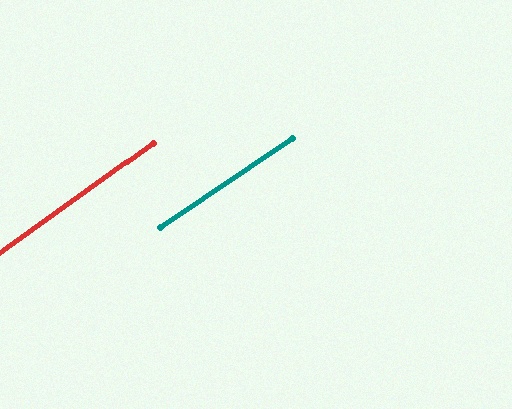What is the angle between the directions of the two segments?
Approximately 2 degrees.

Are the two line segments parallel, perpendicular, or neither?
Parallel — their directions differ by only 1.7°.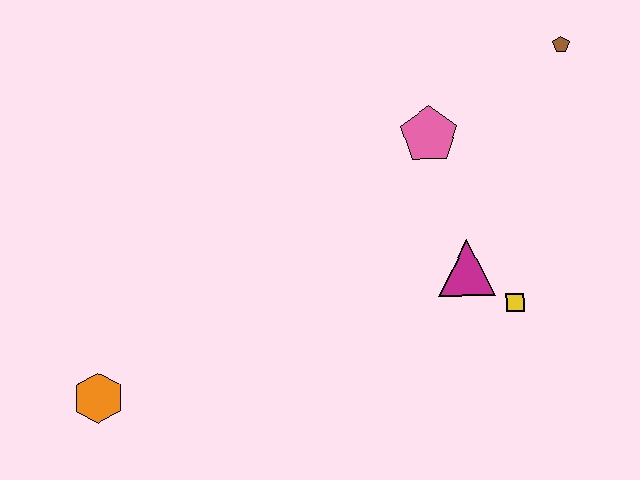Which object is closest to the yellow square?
The magenta triangle is closest to the yellow square.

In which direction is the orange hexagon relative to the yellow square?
The orange hexagon is to the left of the yellow square.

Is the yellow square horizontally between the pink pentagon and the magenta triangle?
No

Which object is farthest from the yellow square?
The orange hexagon is farthest from the yellow square.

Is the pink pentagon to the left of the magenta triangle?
Yes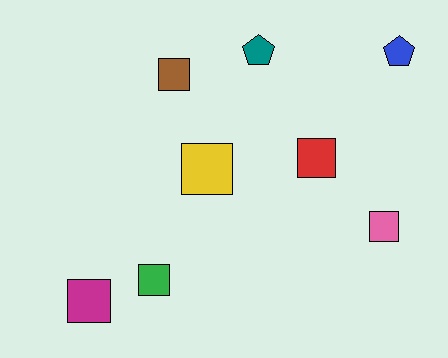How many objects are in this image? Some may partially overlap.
There are 8 objects.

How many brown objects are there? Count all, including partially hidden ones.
There is 1 brown object.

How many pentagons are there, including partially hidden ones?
There are 2 pentagons.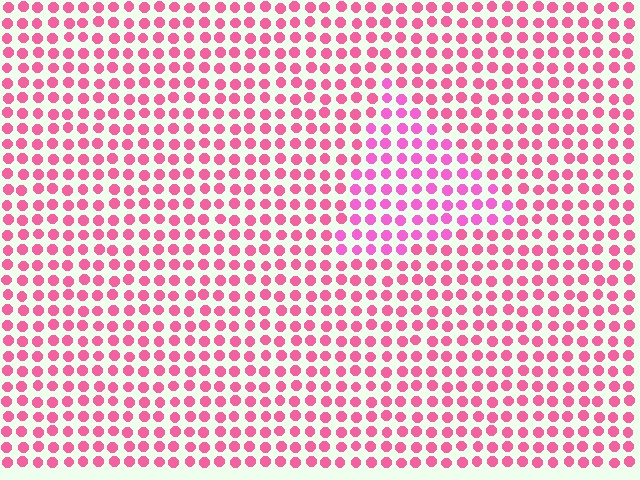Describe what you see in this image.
The image is filled with small pink elements in a uniform arrangement. A triangle-shaped region is visible where the elements are tinted to a slightly different hue, forming a subtle color boundary.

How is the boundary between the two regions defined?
The boundary is defined purely by a slight shift in hue (about 22 degrees). Spacing, size, and orientation are identical on both sides.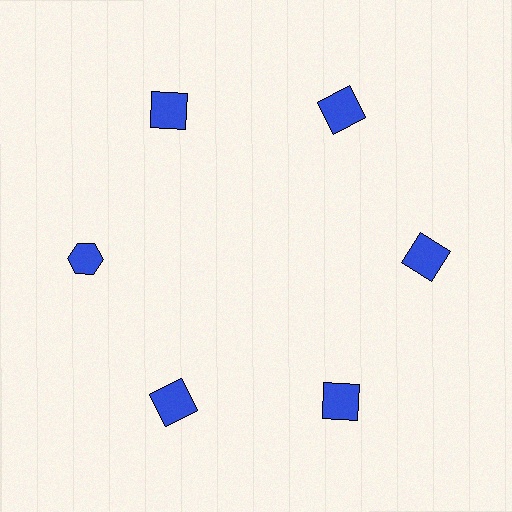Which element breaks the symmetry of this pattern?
The blue hexagon at roughly the 9 o'clock position breaks the symmetry. All other shapes are blue squares.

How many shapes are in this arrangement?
There are 6 shapes arranged in a ring pattern.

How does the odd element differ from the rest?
It has a different shape: hexagon instead of square.